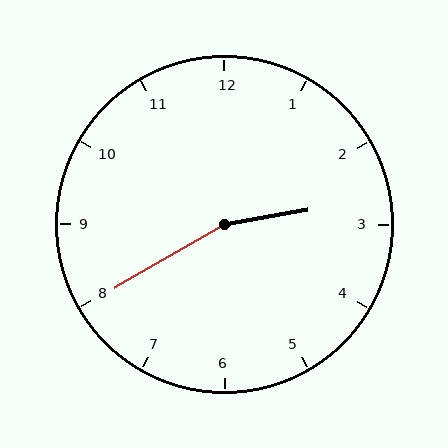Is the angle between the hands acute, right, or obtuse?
It is obtuse.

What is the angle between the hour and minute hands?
Approximately 160 degrees.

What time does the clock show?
2:40.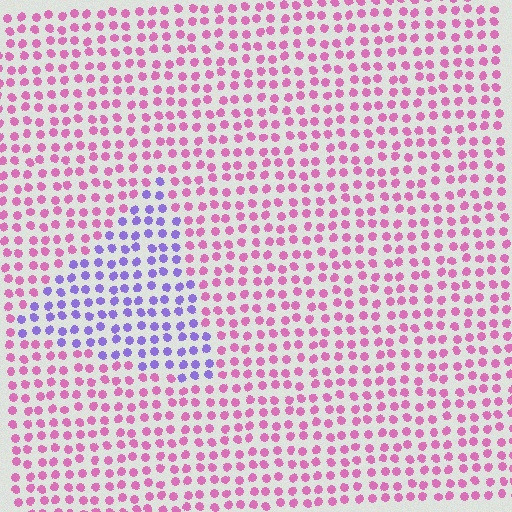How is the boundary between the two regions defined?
The boundary is defined purely by a slight shift in hue (about 61 degrees). Spacing, size, and orientation are identical on both sides.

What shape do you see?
I see a triangle.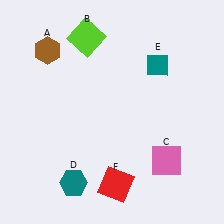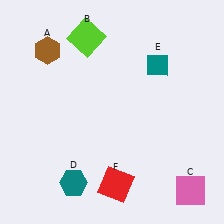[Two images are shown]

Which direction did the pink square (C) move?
The pink square (C) moved down.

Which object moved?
The pink square (C) moved down.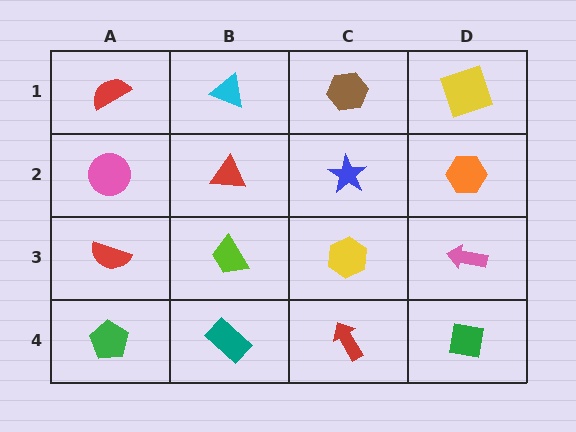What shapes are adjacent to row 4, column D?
A pink arrow (row 3, column D), a red arrow (row 4, column C).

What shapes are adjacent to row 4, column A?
A red semicircle (row 3, column A), a teal rectangle (row 4, column B).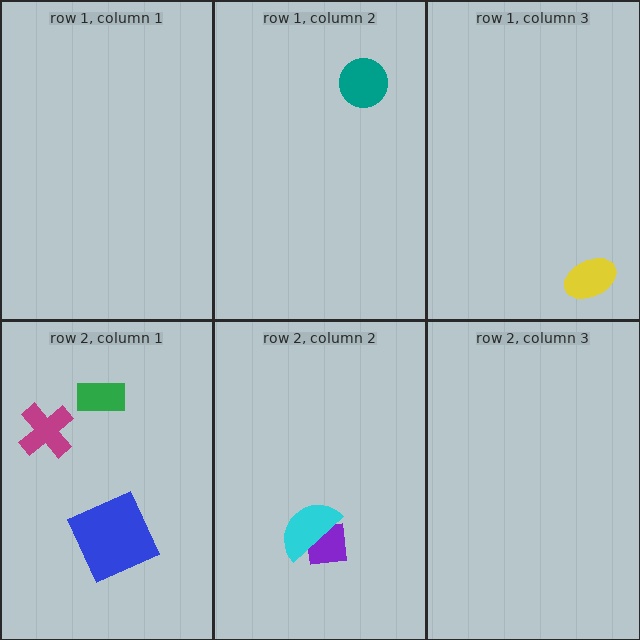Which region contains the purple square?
The row 2, column 2 region.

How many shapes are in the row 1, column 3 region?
1.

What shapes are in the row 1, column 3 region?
The yellow ellipse.